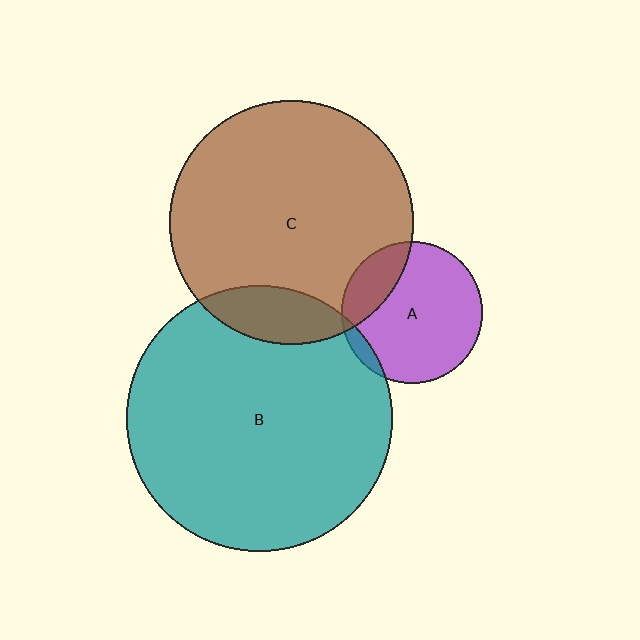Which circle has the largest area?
Circle B (teal).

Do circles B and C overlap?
Yes.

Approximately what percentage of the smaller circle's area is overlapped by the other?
Approximately 15%.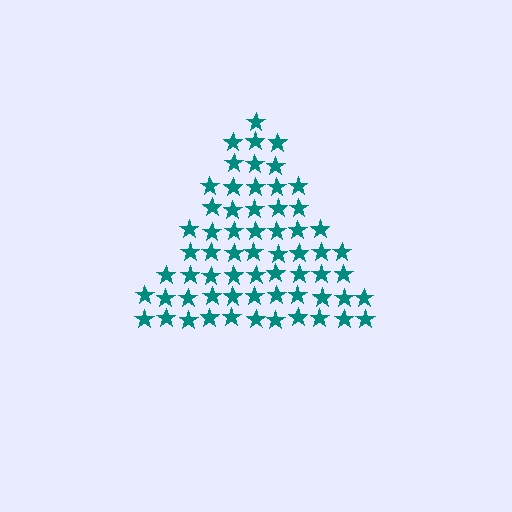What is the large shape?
The large shape is a triangle.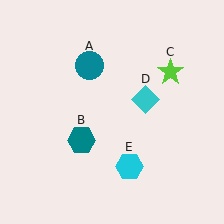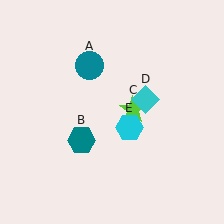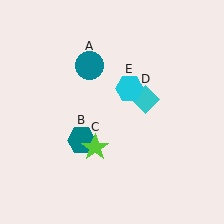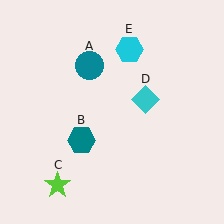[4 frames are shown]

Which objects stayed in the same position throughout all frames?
Teal circle (object A) and teal hexagon (object B) and cyan diamond (object D) remained stationary.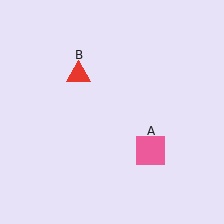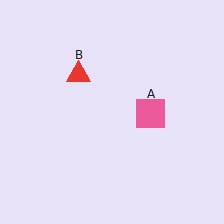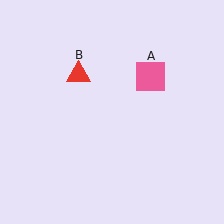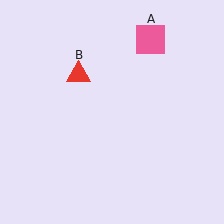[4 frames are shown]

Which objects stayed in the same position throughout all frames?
Red triangle (object B) remained stationary.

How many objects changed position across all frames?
1 object changed position: pink square (object A).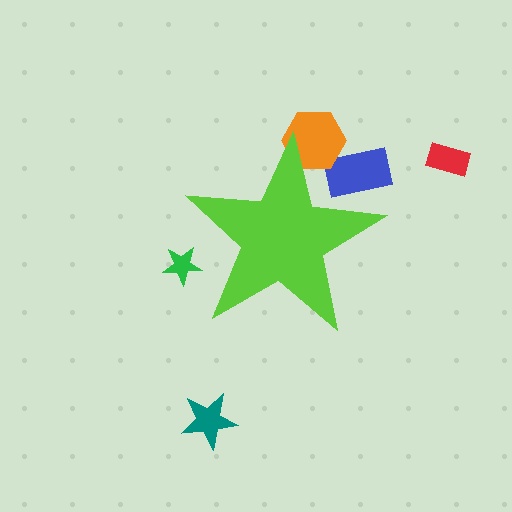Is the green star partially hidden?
Yes, the green star is partially hidden behind the lime star.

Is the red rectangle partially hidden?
No, the red rectangle is fully visible.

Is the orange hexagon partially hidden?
Yes, the orange hexagon is partially hidden behind the lime star.